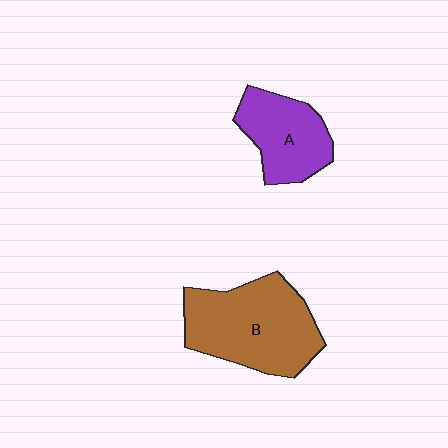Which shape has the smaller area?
Shape A (purple).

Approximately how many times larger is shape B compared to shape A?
Approximately 1.6 times.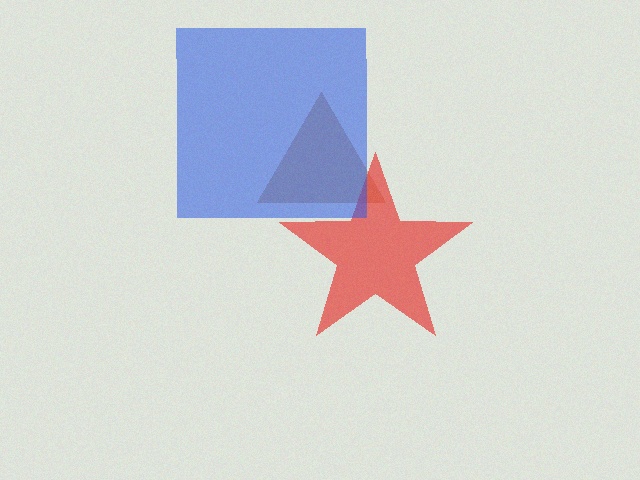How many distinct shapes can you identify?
There are 3 distinct shapes: a brown triangle, a red star, a blue square.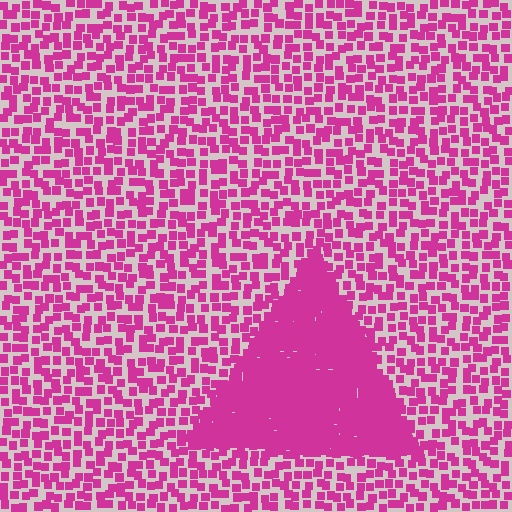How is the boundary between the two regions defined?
The boundary is defined by a change in element density (approximately 3.0x ratio). All elements are the same color, size, and shape.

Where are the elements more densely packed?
The elements are more densely packed inside the triangle boundary.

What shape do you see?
I see a triangle.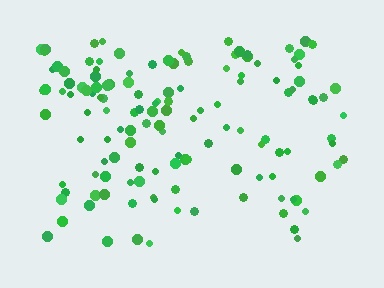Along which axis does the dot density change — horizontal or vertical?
Vertical.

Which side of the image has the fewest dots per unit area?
The bottom.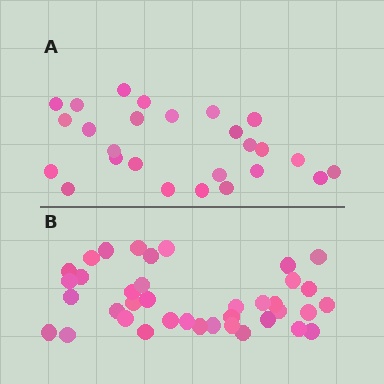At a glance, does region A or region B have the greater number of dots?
Region B (the bottom region) has more dots.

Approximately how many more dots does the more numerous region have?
Region B has roughly 12 or so more dots than region A.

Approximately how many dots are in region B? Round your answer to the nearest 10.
About 40 dots. (The exact count is 38, which rounds to 40.)